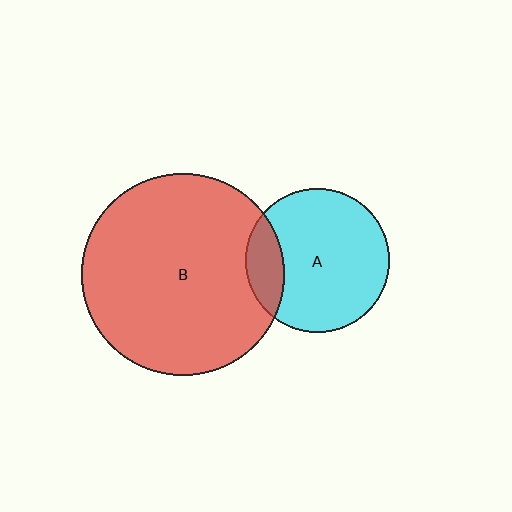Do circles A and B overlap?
Yes.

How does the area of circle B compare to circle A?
Approximately 2.0 times.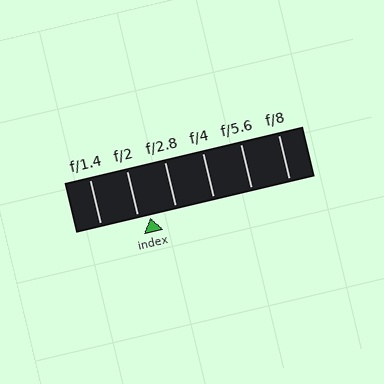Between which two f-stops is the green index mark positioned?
The index mark is between f/2 and f/2.8.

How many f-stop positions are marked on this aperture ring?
There are 6 f-stop positions marked.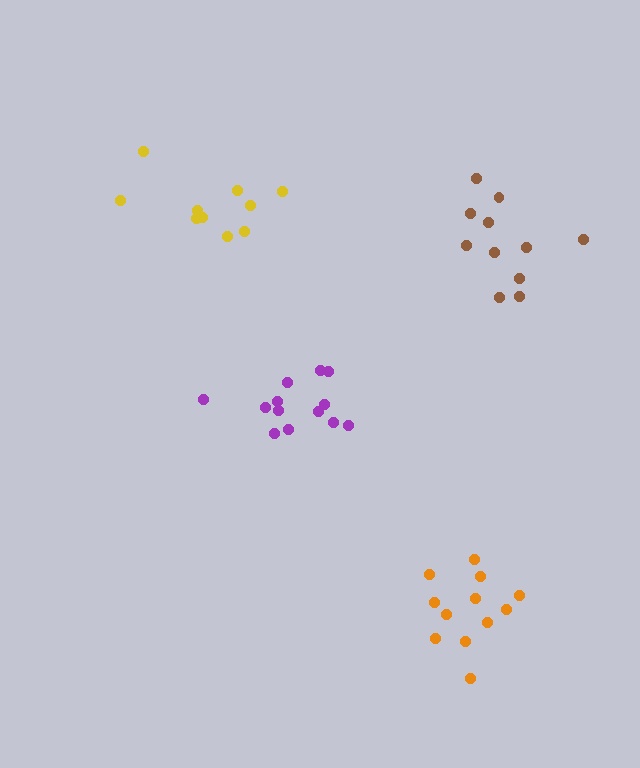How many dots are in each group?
Group 1: 10 dots, Group 2: 11 dots, Group 3: 13 dots, Group 4: 12 dots (46 total).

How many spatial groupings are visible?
There are 4 spatial groupings.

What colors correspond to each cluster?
The clusters are colored: yellow, brown, purple, orange.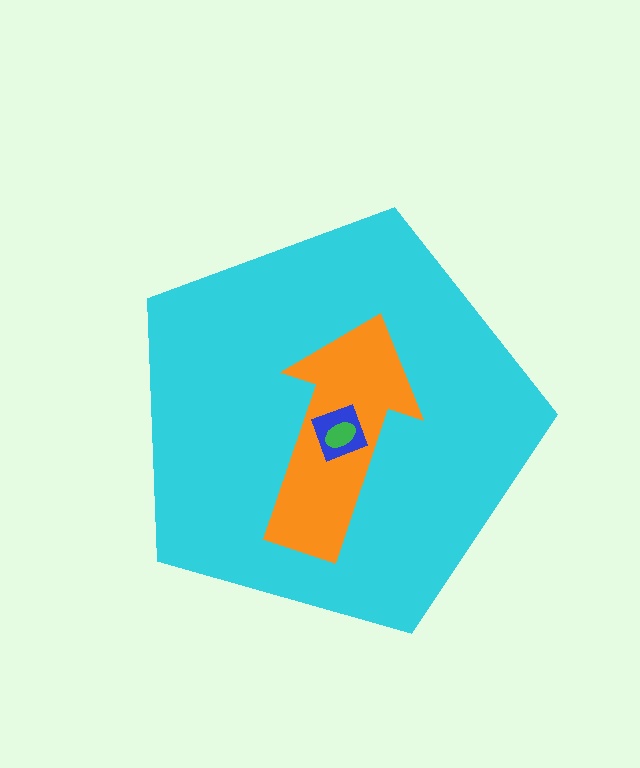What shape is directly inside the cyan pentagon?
The orange arrow.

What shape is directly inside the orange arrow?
The blue diamond.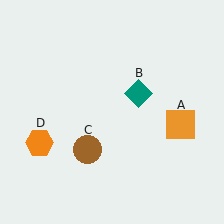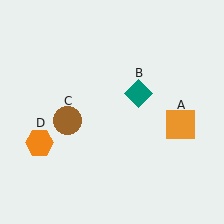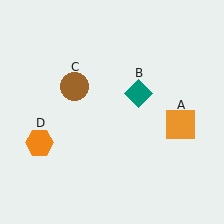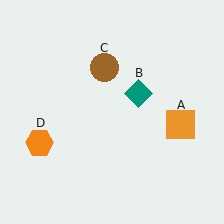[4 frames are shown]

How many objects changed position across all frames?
1 object changed position: brown circle (object C).